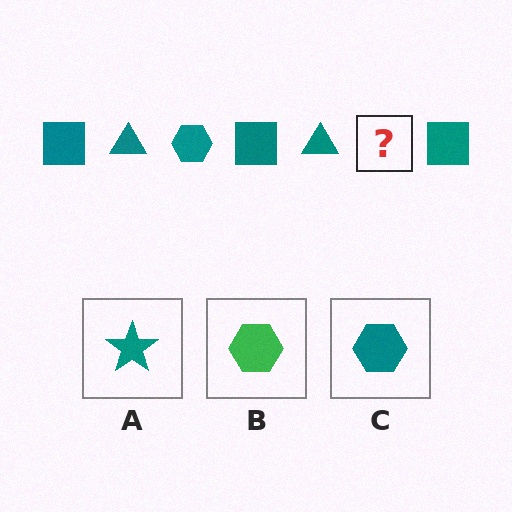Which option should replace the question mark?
Option C.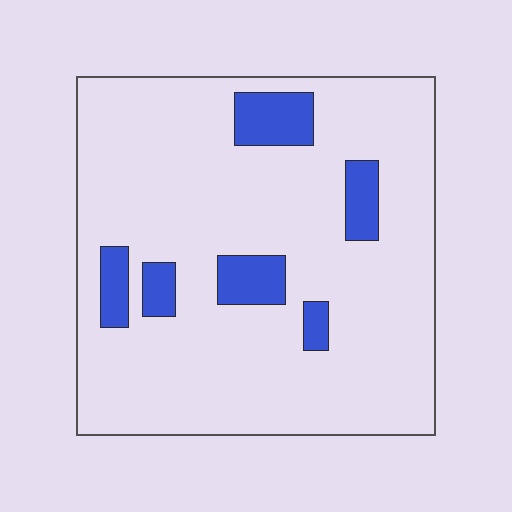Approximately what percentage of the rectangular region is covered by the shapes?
Approximately 10%.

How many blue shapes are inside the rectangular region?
6.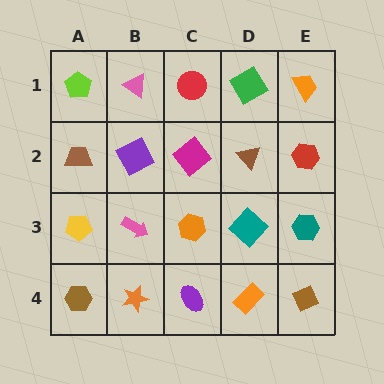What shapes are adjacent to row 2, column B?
A pink triangle (row 1, column B), a pink arrow (row 3, column B), a brown trapezoid (row 2, column A), a magenta diamond (row 2, column C).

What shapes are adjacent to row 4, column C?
An orange hexagon (row 3, column C), an orange star (row 4, column B), an orange rectangle (row 4, column D).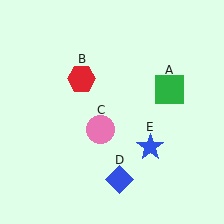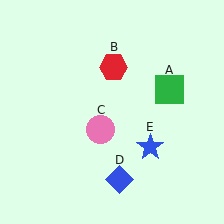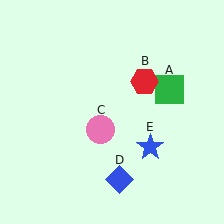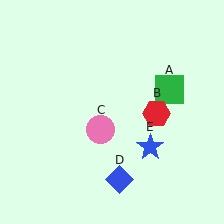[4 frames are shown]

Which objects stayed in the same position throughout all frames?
Green square (object A) and pink circle (object C) and blue diamond (object D) and blue star (object E) remained stationary.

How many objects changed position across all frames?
1 object changed position: red hexagon (object B).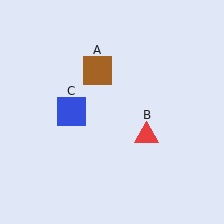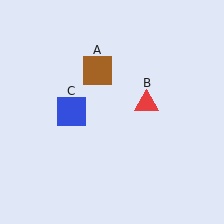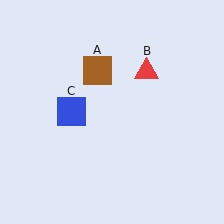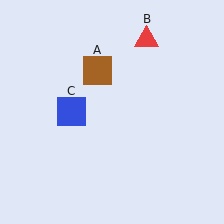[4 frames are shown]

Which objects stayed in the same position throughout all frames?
Brown square (object A) and blue square (object C) remained stationary.